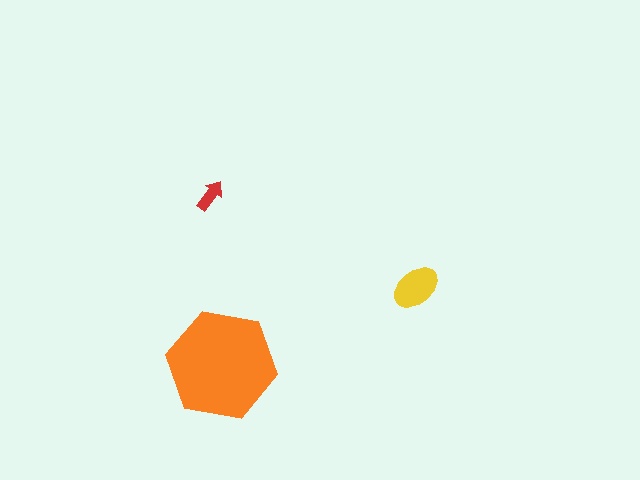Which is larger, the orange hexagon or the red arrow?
The orange hexagon.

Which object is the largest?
The orange hexagon.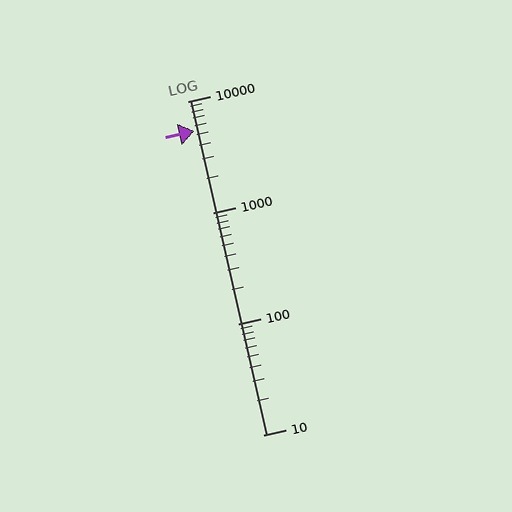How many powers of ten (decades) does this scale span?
The scale spans 3 decades, from 10 to 10000.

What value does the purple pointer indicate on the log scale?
The pointer indicates approximately 5400.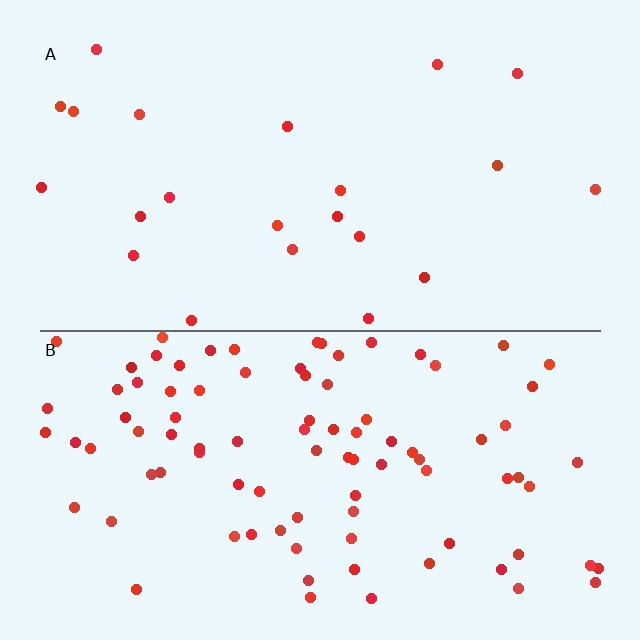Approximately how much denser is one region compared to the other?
Approximately 4.2× — region B over region A.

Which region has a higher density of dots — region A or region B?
B (the bottom).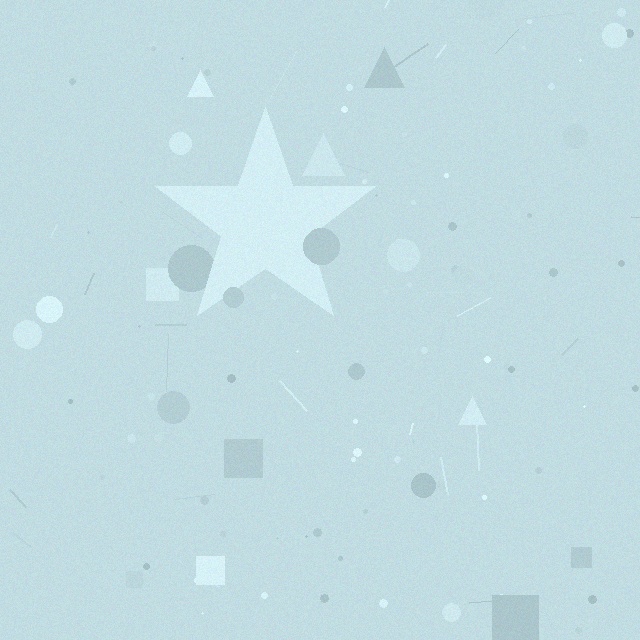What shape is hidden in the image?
A star is hidden in the image.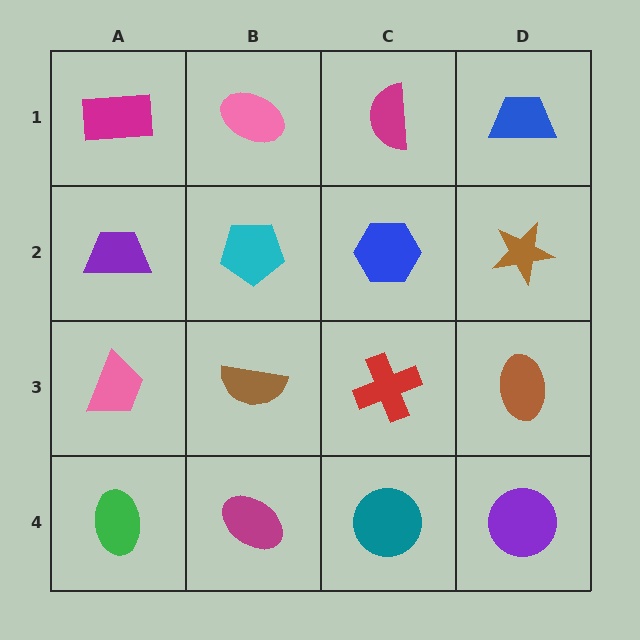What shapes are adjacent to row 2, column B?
A pink ellipse (row 1, column B), a brown semicircle (row 3, column B), a purple trapezoid (row 2, column A), a blue hexagon (row 2, column C).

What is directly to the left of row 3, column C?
A brown semicircle.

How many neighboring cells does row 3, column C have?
4.